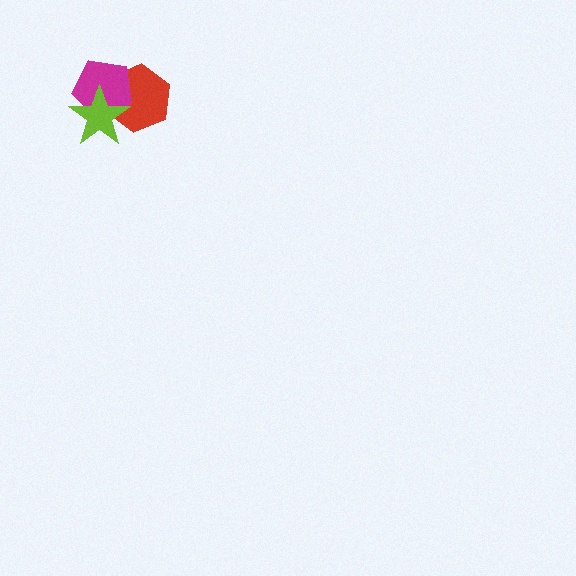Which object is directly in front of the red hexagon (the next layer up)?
The magenta pentagon is directly in front of the red hexagon.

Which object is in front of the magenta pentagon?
The lime star is in front of the magenta pentagon.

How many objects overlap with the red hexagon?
2 objects overlap with the red hexagon.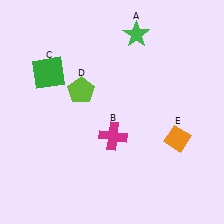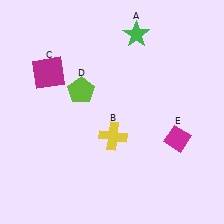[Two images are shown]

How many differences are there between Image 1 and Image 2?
There are 3 differences between the two images.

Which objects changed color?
B changed from magenta to yellow. C changed from green to magenta. E changed from orange to magenta.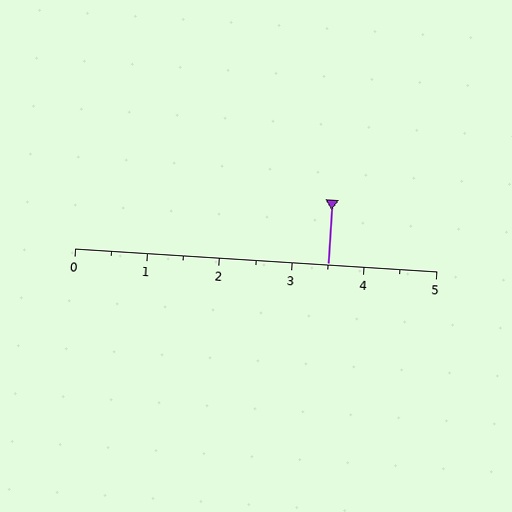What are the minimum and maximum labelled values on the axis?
The axis runs from 0 to 5.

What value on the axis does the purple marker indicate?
The marker indicates approximately 3.5.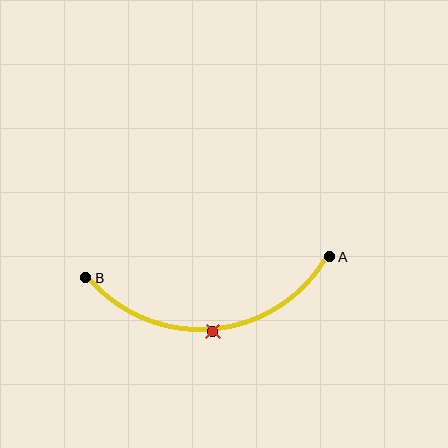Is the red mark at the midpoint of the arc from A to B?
Yes. The red mark lies on the arc at equal arc-length from both A and B — it is the arc midpoint.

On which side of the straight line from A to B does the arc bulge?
The arc bulges below the straight line connecting A and B.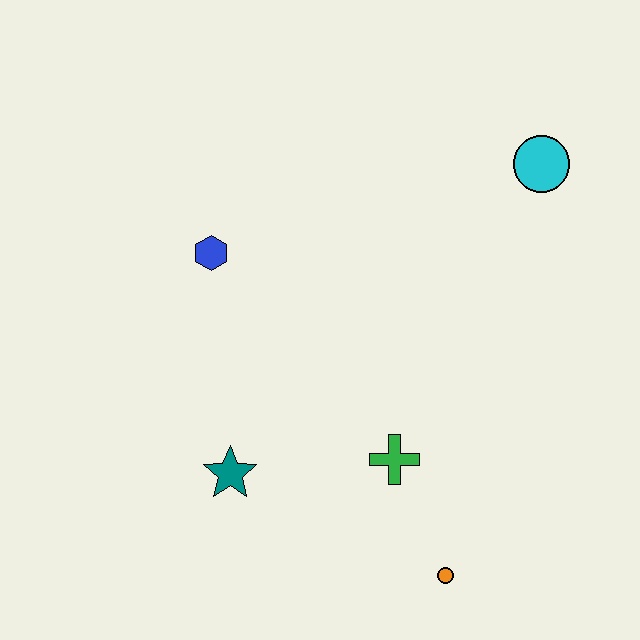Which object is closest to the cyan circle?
The green cross is closest to the cyan circle.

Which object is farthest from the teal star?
The cyan circle is farthest from the teal star.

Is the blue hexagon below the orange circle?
No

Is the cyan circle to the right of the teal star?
Yes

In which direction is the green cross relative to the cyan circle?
The green cross is below the cyan circle.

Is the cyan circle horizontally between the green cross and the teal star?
No